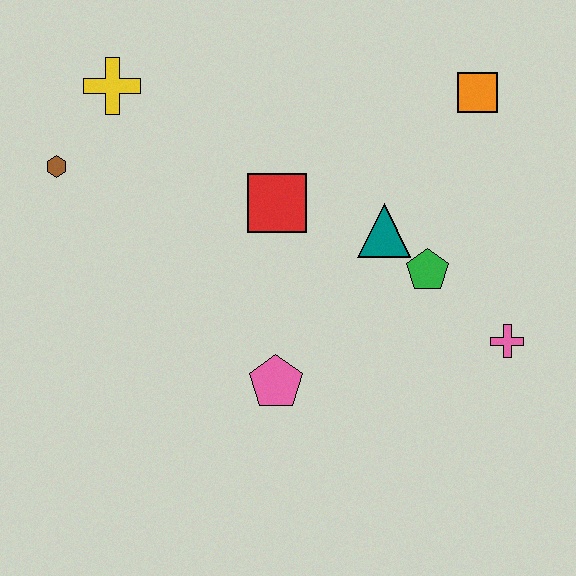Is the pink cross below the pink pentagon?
No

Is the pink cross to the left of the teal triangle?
No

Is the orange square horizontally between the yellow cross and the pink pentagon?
No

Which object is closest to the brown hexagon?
The yellow cross is closest to the brown hexagon.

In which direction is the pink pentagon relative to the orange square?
The pink pentagon is below the orange square.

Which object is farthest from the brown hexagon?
The pink cross is farthest from the brown hexagon.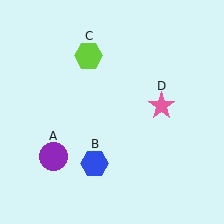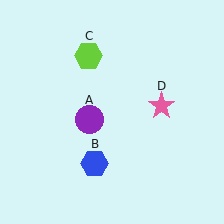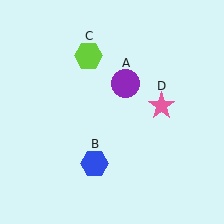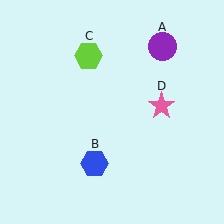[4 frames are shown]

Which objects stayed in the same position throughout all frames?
Blue hexagon (object B) and lime hexagon (object C) and pink star (object D) remained stationary.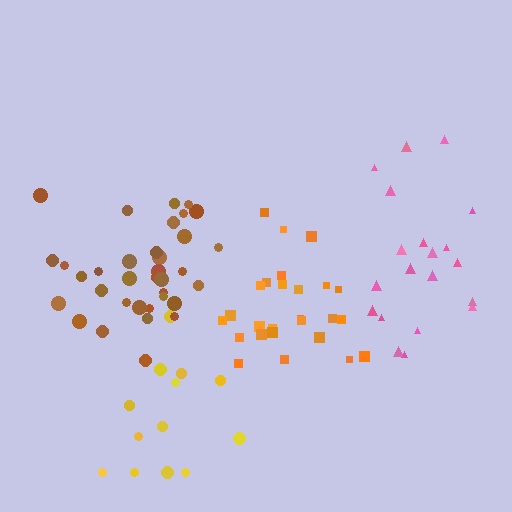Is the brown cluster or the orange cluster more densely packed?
Brown.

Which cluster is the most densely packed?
Brown.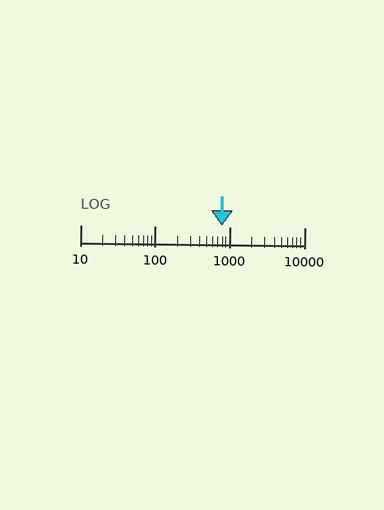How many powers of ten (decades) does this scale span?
The scale spans 3 decades, from 10 to 10000.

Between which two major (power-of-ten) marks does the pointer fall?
The pointer is between 100 and 1000.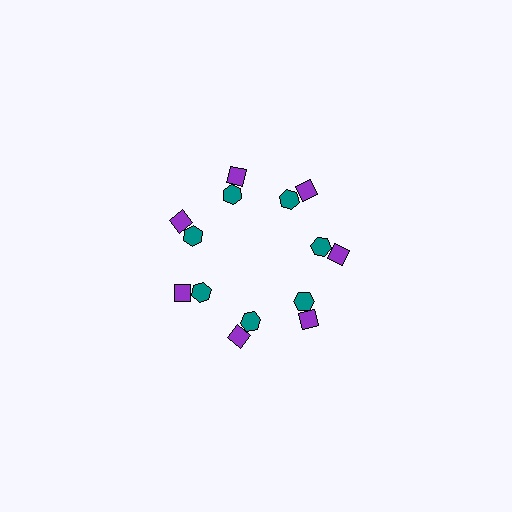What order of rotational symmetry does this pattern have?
This pattern has 7-fold rotational symmetry.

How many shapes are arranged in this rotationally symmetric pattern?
There are 14 shapes, arranged in 7 groups of 2.